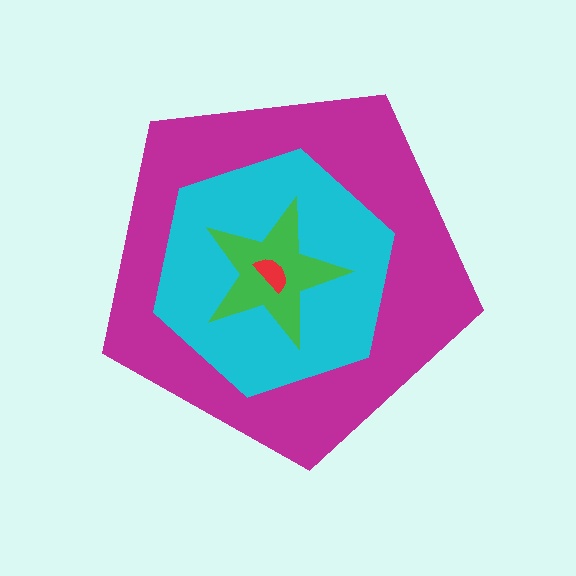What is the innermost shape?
The red semicircle.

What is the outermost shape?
The magenta pentagon.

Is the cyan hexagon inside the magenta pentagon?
Yes.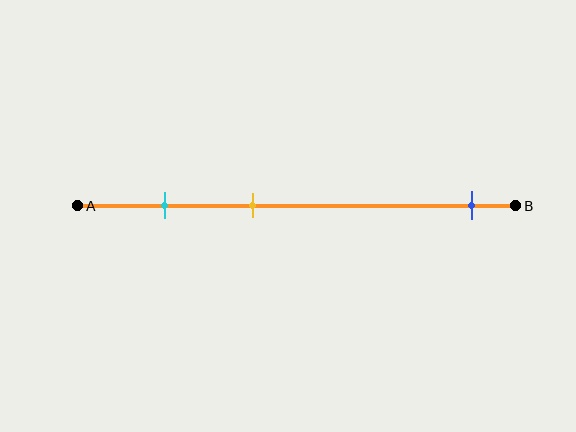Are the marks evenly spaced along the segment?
No, the marks are not evenly spaced.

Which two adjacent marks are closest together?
The cyan and yellow marks are the closest adjacent pair.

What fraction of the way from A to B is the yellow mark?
The yellow mark is approximately 40% (0.4) of the way from A to B.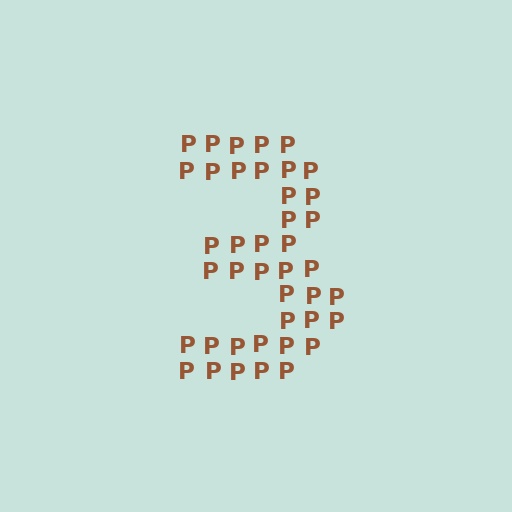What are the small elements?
The small elements are letter P's.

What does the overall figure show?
The overall figure shows the digit 3.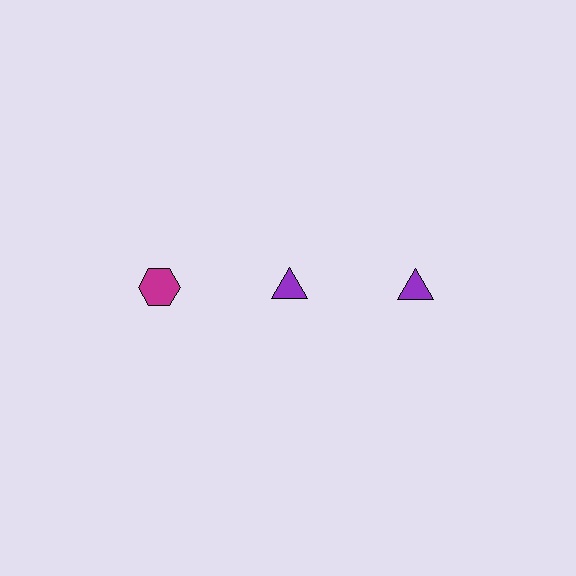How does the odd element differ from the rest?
It differs in both color (magenta instead of purple) and shape (hexagon instead of triangle).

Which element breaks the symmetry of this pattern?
The magenta hexagon in the top row, leftmost column breaks the symmetry. All other shapes are purple triangles.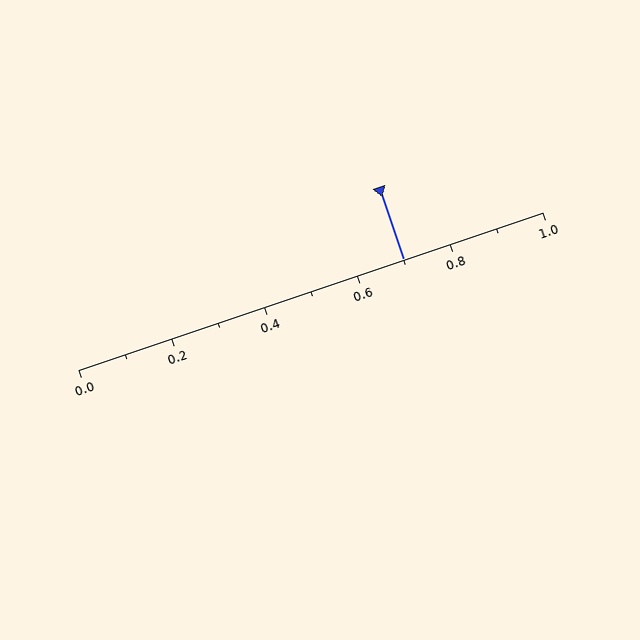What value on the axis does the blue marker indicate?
The marker indicates approximately 0.7.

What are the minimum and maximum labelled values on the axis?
The axis runs from 0.0 to 1.0.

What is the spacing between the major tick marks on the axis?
The major ticks are spaced 0.2 apart.